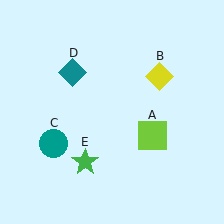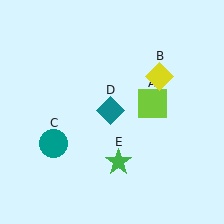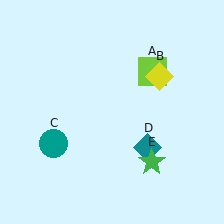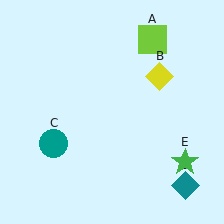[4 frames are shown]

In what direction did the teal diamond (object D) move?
The teal diamond (object D) moved down and to the right.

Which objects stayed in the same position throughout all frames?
Yellow diamond (object B) and teal circle (object C) remained stationary.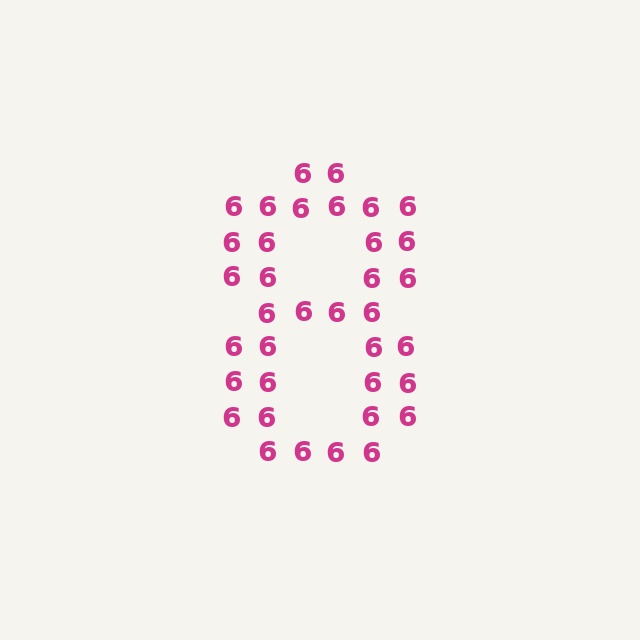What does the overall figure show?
The overall figure shows the digit 8.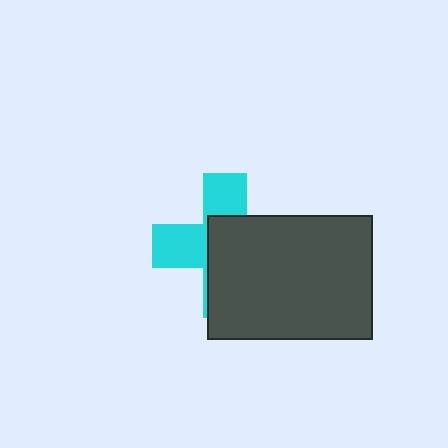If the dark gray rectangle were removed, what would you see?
You would see the complete cyan cross.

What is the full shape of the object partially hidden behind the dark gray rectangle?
The partially hidden object is a cyan cross.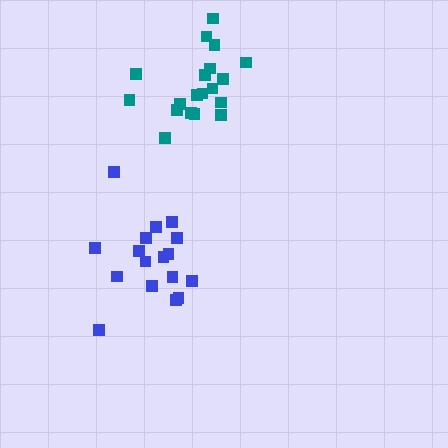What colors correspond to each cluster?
The clusters are colored: blue, teal.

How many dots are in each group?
Group 1: 17 dots, Group 2: 19 dots (36 total).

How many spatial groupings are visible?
There are 2 spatial groupings.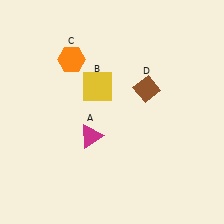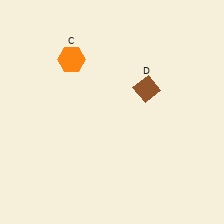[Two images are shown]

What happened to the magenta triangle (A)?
The magenta triangle (A) was removed in Image 2. It was in the bottom-left area of Image 1.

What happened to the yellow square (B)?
The yellow square (B) was removed in Image 2. It was in the top-left area of Image 1.